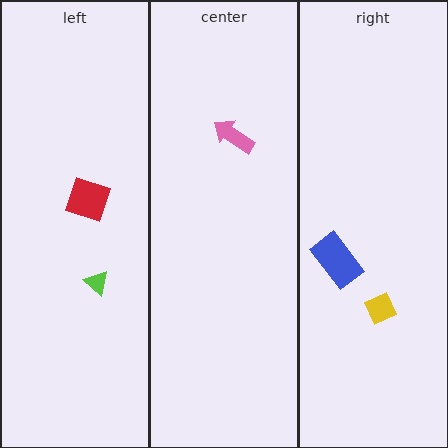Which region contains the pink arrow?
The center region.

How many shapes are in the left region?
2.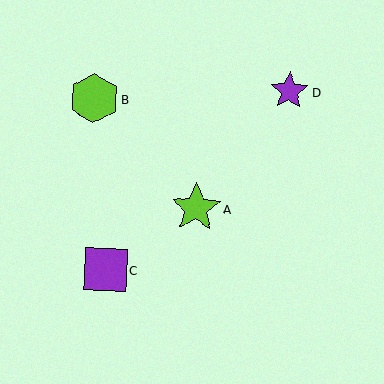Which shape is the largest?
The lime star (labeled A) is the largest.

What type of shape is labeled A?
Shape A is a lime star.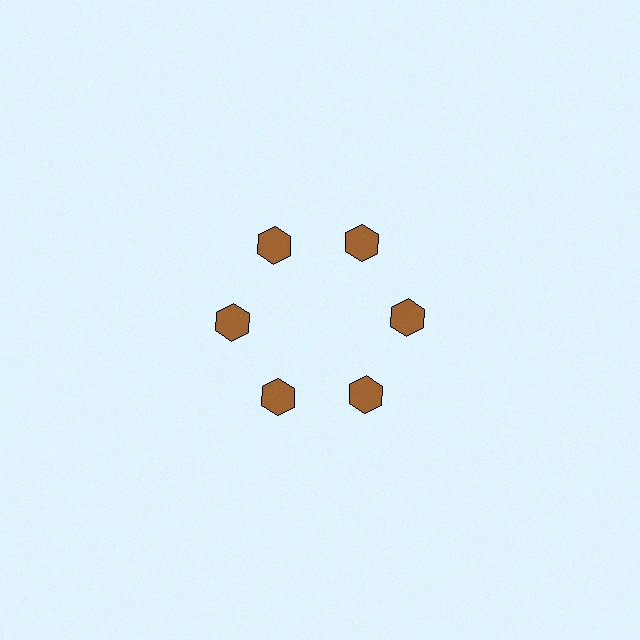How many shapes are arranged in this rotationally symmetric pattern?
There are 6 shapes, arranged in 6 groups of 1.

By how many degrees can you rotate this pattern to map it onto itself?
The pattern maps onto itself every 60 degrees of rotation.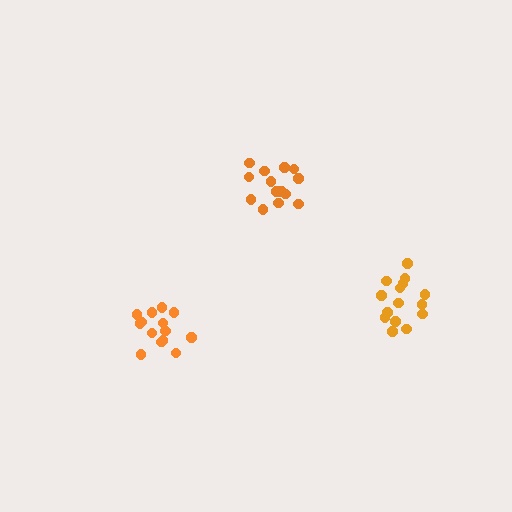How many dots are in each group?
Group 1: 14 dots, Group 2: 14 dots, Group 3: 15 dots (43 total).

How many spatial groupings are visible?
There are 3 spatial groupings.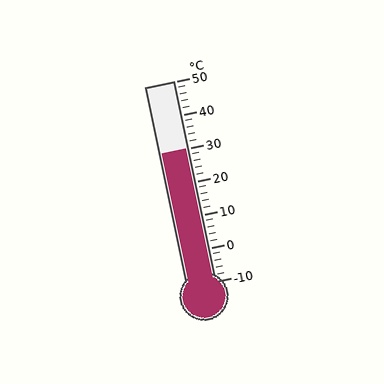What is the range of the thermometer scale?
The thermometer scale ranges from -10°C to 50°C.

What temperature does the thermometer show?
The thermometer shows approximately 30°C.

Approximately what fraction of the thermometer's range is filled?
The thermometer is filled to approximately 65% of its range.